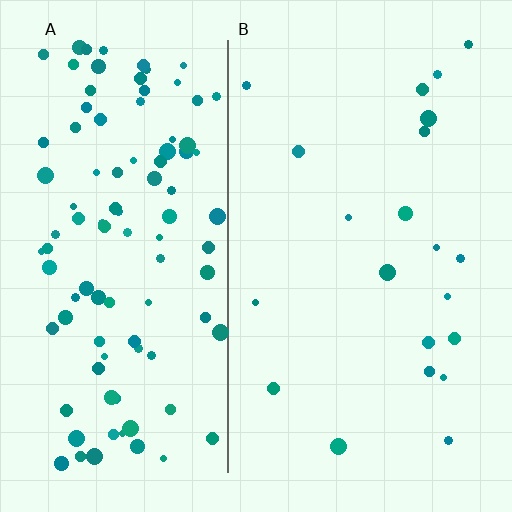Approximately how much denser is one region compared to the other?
Approximately 4.9× — region A over region B.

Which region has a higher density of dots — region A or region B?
A (the left).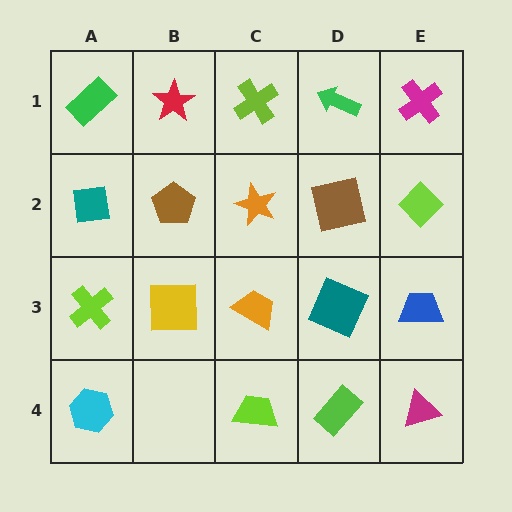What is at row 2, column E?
A lime diamond.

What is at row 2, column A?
A teal square.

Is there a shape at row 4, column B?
No, that cell is empty.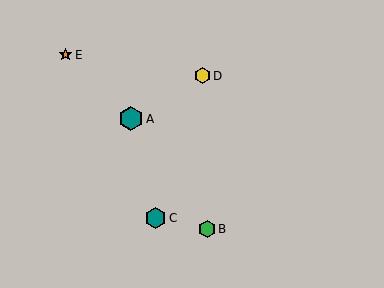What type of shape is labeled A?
Shape A is a teal hexagon.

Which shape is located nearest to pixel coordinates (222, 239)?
The green hexagon (labeled B) at (207, 229) is nearest to that location.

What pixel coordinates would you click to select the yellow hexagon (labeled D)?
Click at (202, 76) to select the yellow hexagon D.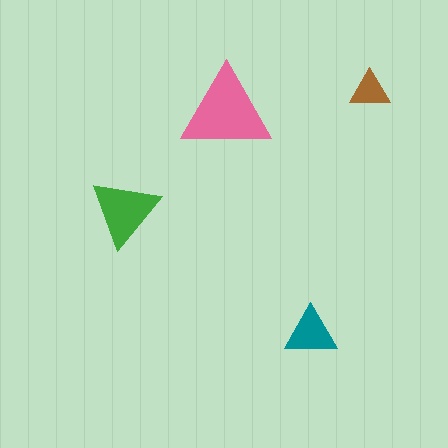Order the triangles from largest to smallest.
the pink one, the green one, the teal one, the brown one.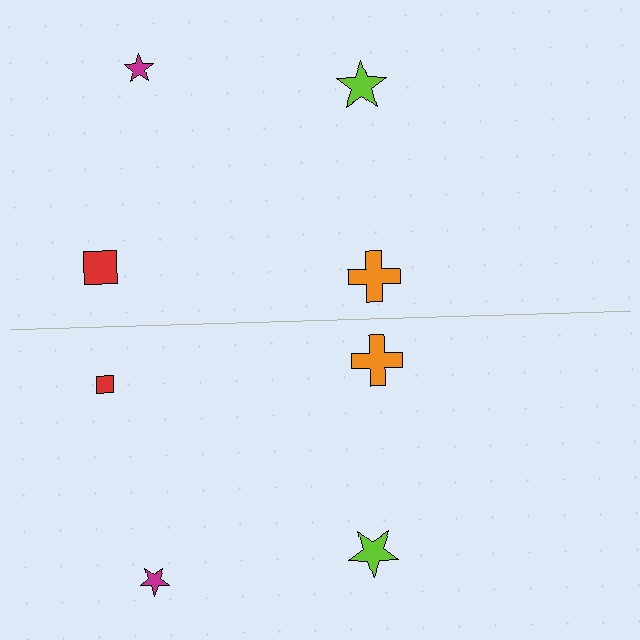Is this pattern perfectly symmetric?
No, the pattern is not perfectly symmetric. The red square on the bottom side has a different size than its mirror counterpart.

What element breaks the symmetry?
The red square on the bottom side has a different size than its mirror counterpart.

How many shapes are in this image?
There are 8 shapes in this image.